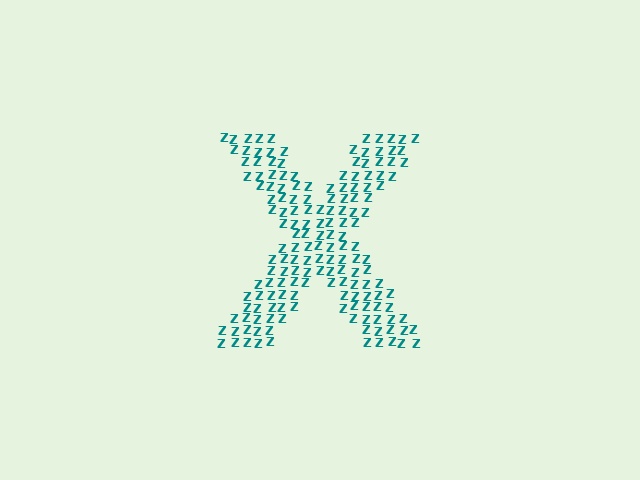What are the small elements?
The small elements are letter Z's.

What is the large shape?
The large shape is the letter X.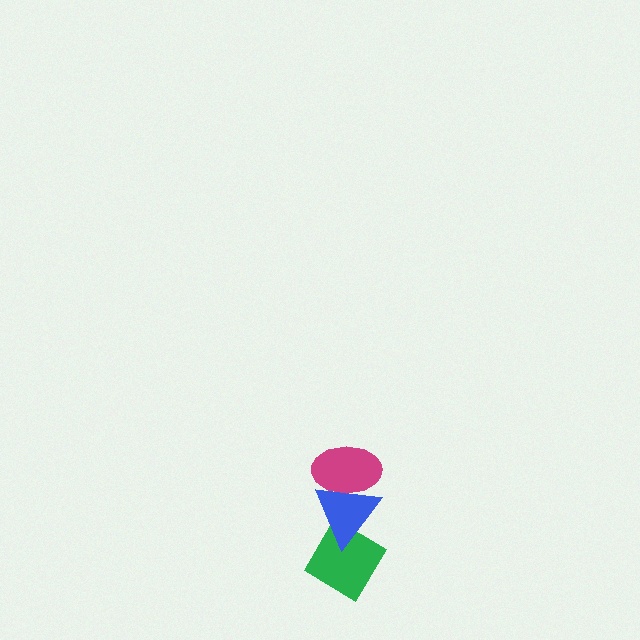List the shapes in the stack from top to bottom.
From top to bottom: the magenta ellipse, the blue triangle, the green diamond.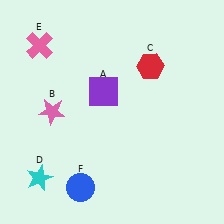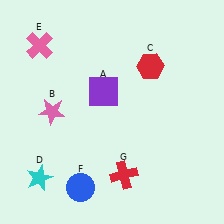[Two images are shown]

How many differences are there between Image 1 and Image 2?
There is 1 difference between the two images.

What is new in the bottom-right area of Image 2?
A red cross (G) was added in the bottom-right area of Image 2.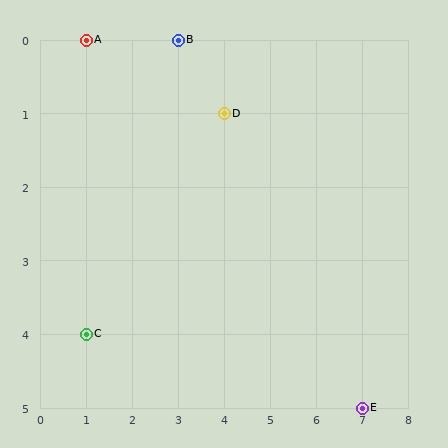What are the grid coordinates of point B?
Point B is at grid coordinates (3, 0).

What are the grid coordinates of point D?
Point D is at grid coordinates (4, 1).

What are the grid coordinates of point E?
Point E is at grid coordinates (7, 5).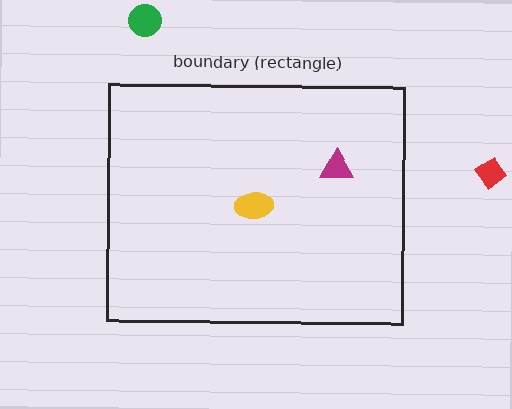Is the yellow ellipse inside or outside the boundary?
Inside.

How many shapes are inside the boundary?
2 inside, 2 outside.